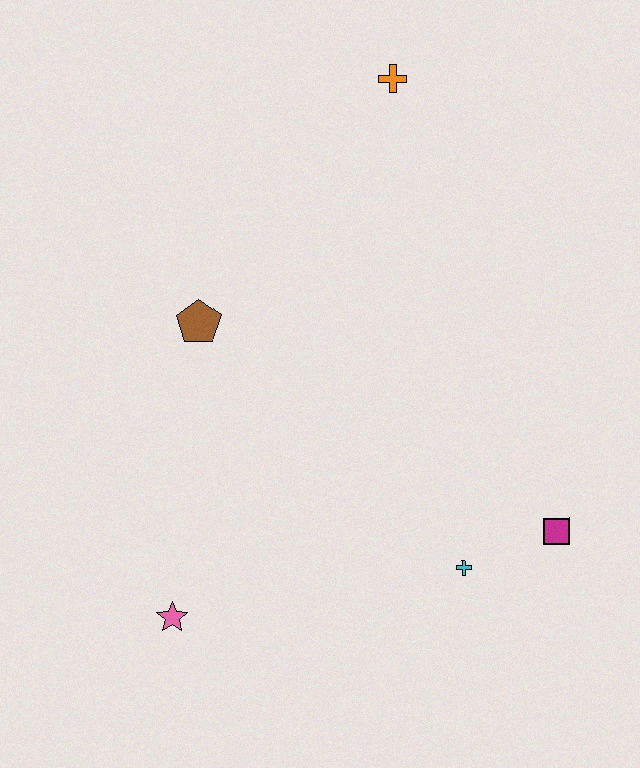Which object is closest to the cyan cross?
The magenta square is closest to the cyan cross.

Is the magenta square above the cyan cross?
Yes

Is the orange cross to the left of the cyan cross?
Yes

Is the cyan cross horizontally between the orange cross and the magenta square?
Yes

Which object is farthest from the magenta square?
The orange cross is farthest from the magenta square.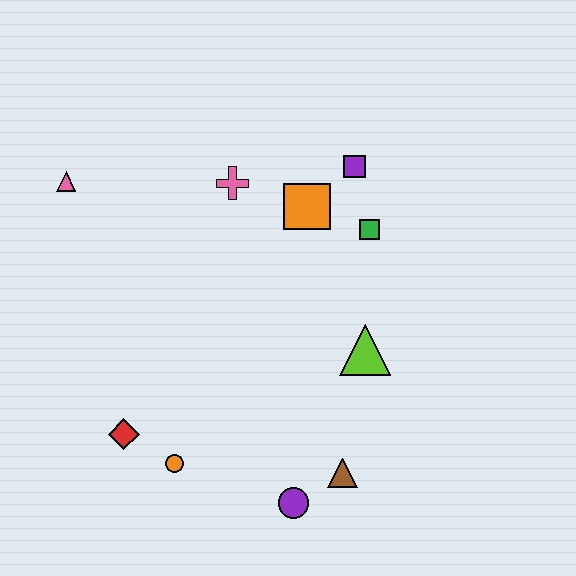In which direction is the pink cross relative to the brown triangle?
The pink cross is above the brown triangle.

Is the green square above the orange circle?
Yes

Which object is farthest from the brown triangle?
The pink triangle is farthest from the brown triangle.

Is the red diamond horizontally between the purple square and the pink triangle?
Yes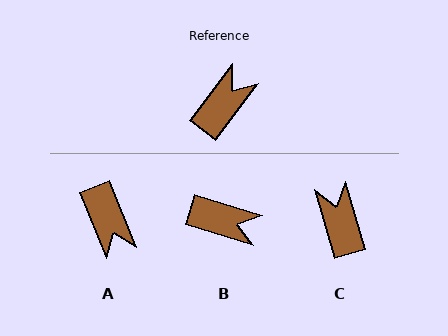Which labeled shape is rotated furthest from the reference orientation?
A, about 121 degrees away.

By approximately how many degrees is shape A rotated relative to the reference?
Approximately 121 degrees clockwise.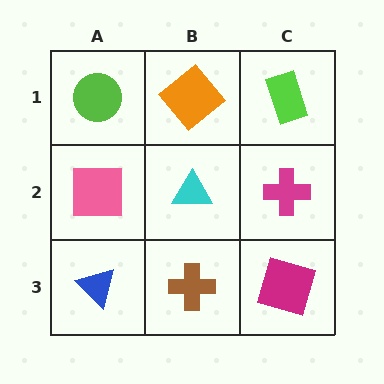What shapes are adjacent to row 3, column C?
A magenta cross (row 2, column C), a brown cross (row 3, column B).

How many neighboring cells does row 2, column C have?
3.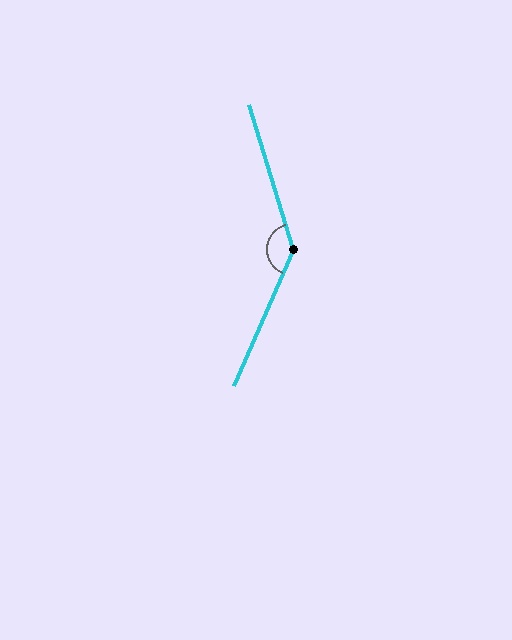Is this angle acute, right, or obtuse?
It is obtuse.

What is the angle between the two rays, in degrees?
Approximately 140 degrees.